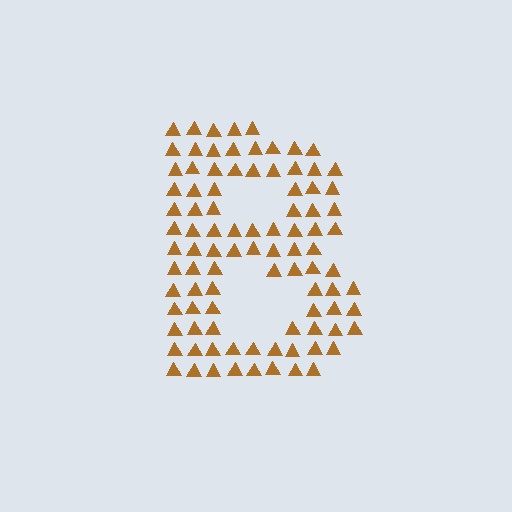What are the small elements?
The small elements are triangles.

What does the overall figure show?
The overall figure shows the letter B.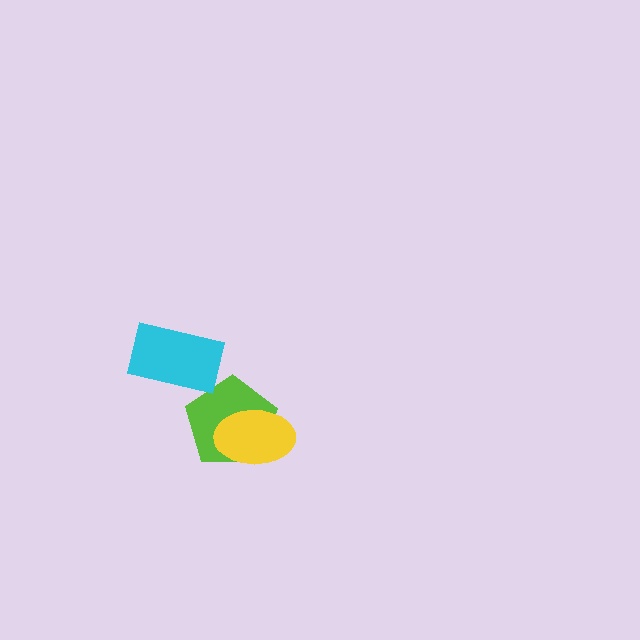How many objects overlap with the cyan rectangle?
0 objects overlap with the cyan rectangle.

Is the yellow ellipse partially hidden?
No, no other shape covers it.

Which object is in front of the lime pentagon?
The yellow ellipse is in front of the lime pentagon.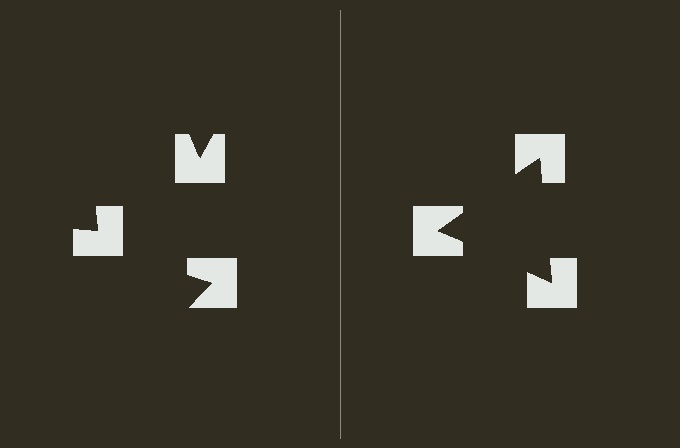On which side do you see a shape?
An illusory triangle appears on the right side. On the left side the wedge cuts are rotated, so no coherent shape forms.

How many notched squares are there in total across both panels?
6 — 3 on each side.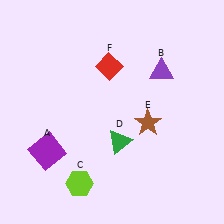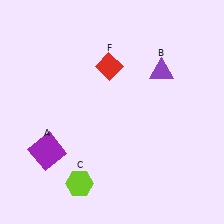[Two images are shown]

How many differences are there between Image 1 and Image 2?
There are 2 differences between the two images.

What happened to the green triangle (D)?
The green triangle (D) was removed in Image 2. It was in the bottom-right area of Image 1.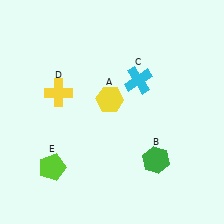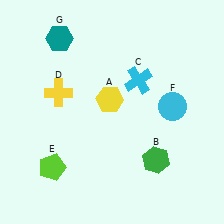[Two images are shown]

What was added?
A cyan circle (F), a teal hexagon (G) were added in Image 2.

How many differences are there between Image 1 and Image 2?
There are 2 differences between the two images.